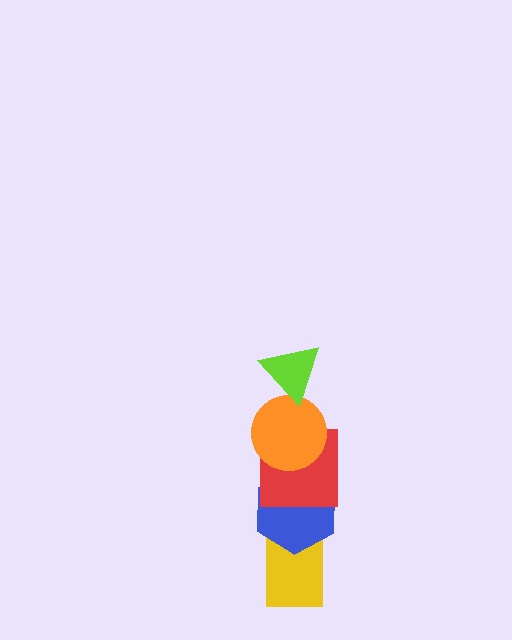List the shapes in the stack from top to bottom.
From top to bottom: the lime triangle, the orange circle, the red square, the blue hexagon, the yellow rectangle.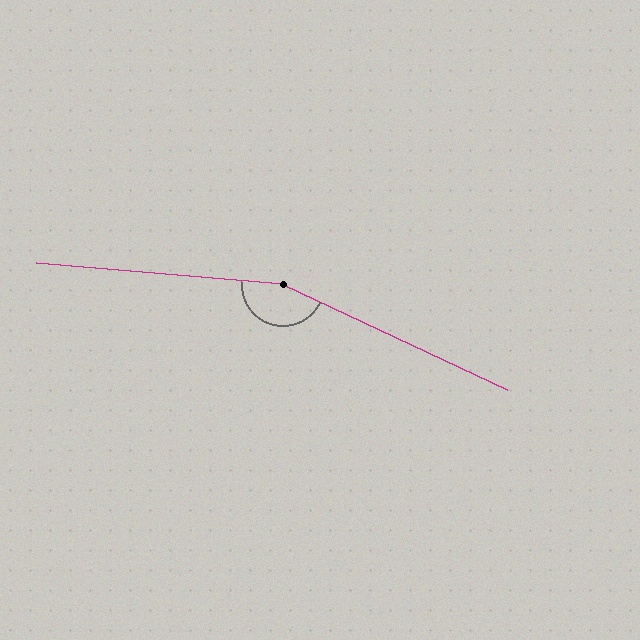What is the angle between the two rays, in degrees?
Approximately 160 degrees.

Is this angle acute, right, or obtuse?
It is obtuse.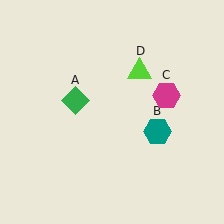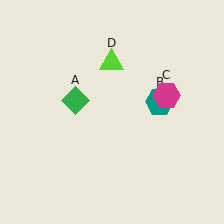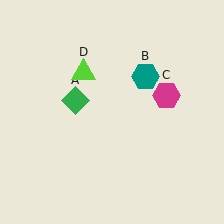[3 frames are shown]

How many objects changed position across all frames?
2 objects changed position: teal hexagon (object B), lime triangle (object D).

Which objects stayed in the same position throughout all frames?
Green diamond (object A) and magenta hexagon (object C) remained stationary.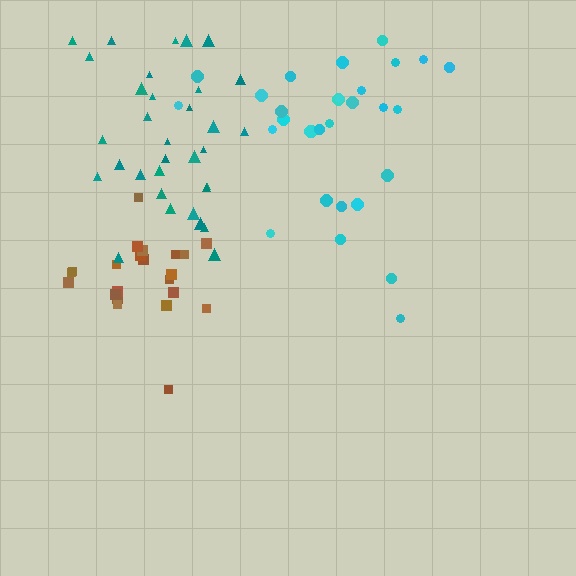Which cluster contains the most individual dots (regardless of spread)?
Teal (33).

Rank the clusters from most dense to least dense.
brown, cyan, teal.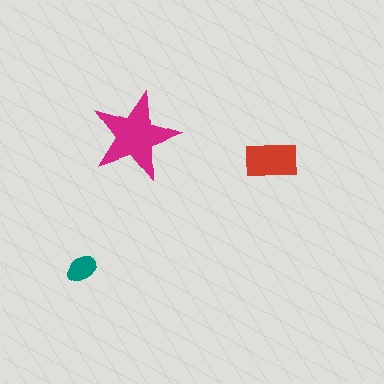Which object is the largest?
The magenta star.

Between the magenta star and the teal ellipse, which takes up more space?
The magenta star.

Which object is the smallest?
The teal ellipse.